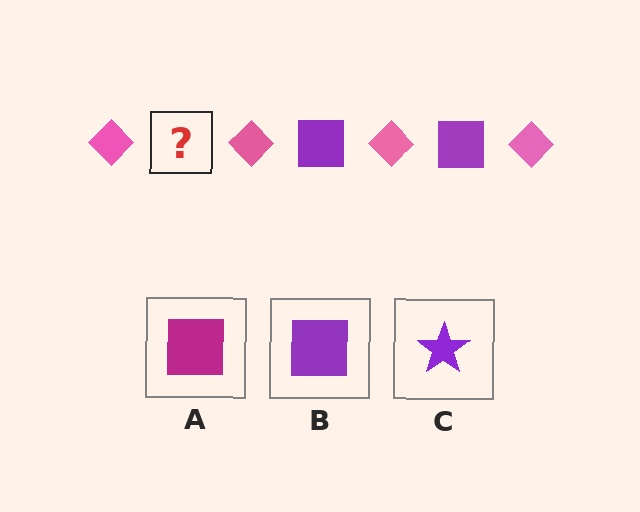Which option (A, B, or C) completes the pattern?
B.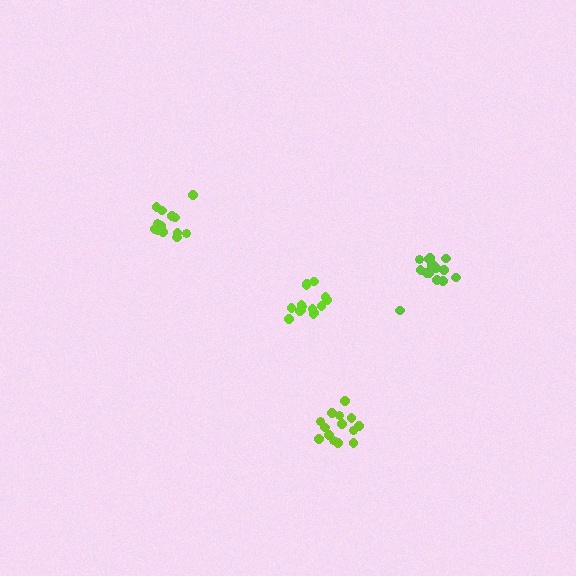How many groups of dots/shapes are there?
There are 4 groups.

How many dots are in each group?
Group 1: 14 dots, Group 2: 15 dots, Group 3: 15 dots, Group 4: 13 dots (57 total).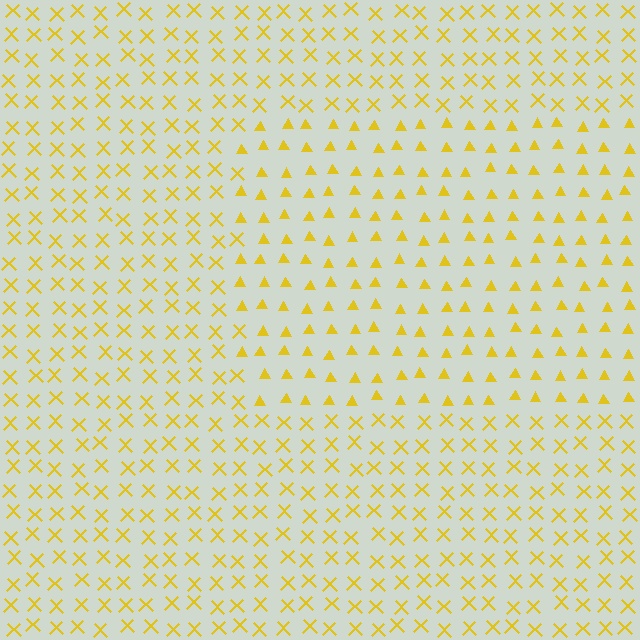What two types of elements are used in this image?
The image uses triangles inside the rectangle region and X marks outside it.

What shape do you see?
I see a rectangle.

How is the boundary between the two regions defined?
The boundary is defined by a change in element shape: triangles inside vs. X marks outside. All elements share the same color and spacing.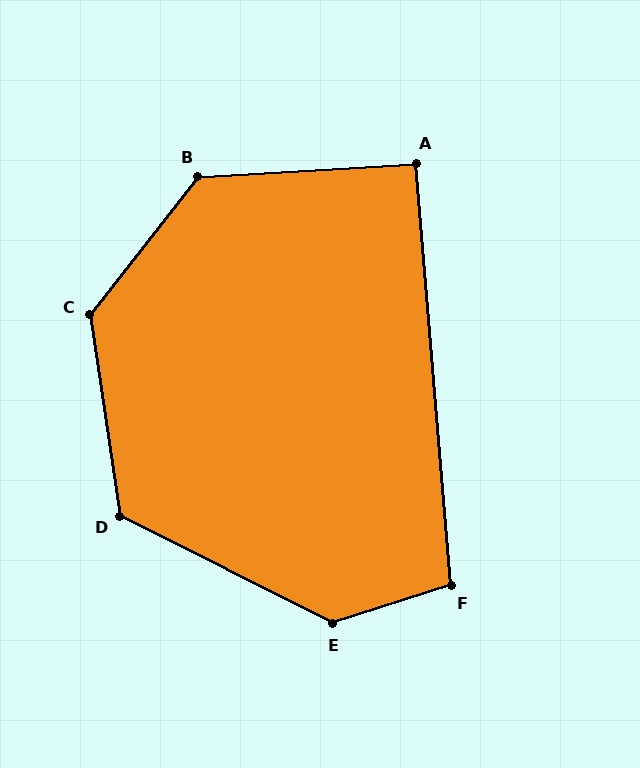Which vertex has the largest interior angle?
E, at approximately 135 degrees.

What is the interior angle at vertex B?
Approximately 132 degrees (obtuse).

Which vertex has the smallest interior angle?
A, at approximately 91 degrees.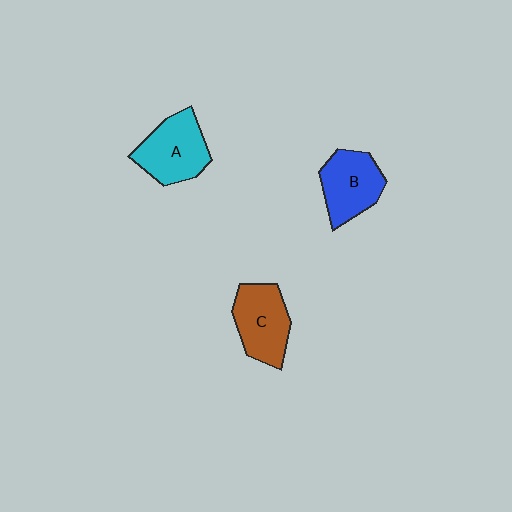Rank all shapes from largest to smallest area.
From largest to smallest: A (cyan), C (brown), B (blue).